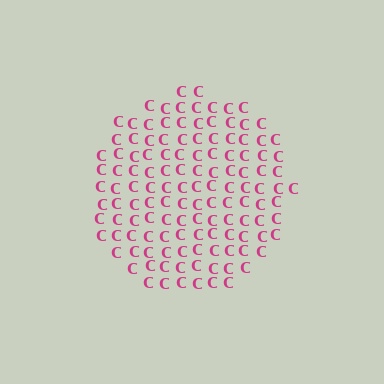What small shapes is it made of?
It is made of small letter C's.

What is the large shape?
The large shape is a circle.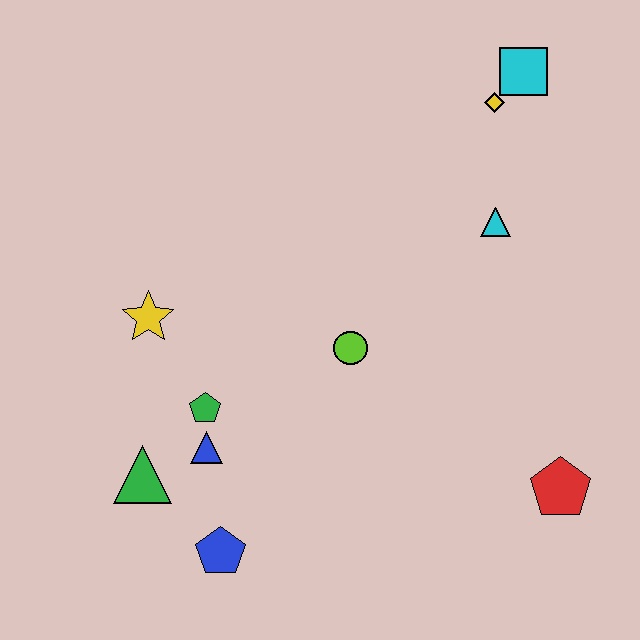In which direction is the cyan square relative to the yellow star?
The cyan square is to the right of the yellow star.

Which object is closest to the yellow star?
The green pentagon is closest to the yellow star.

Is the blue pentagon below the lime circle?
Yes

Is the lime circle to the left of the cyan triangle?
Yes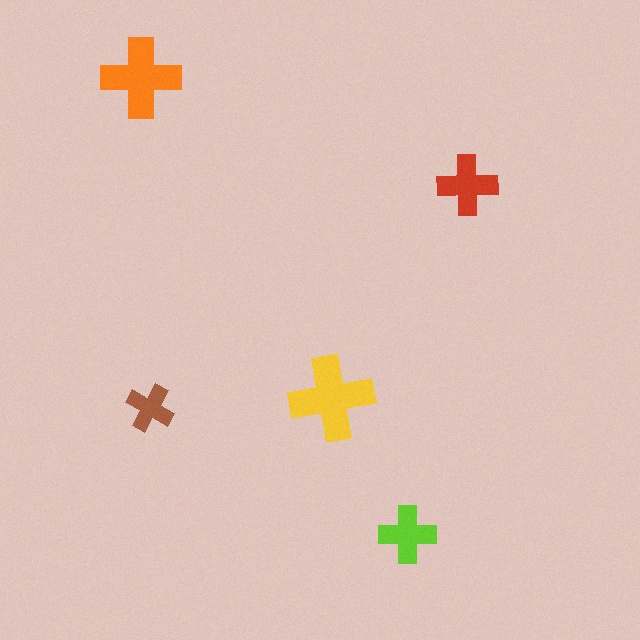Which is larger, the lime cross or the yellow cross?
The yellow one.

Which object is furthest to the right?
The red cross is rightmost.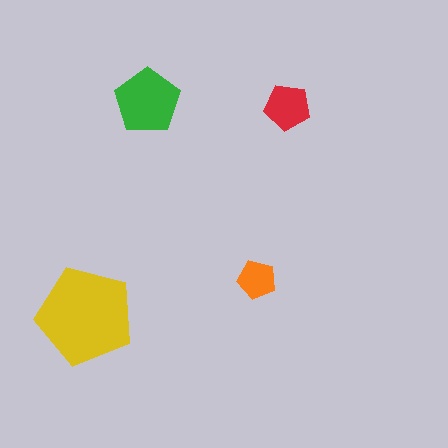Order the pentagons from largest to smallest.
the yellow one, the green one, the red one, the orange one.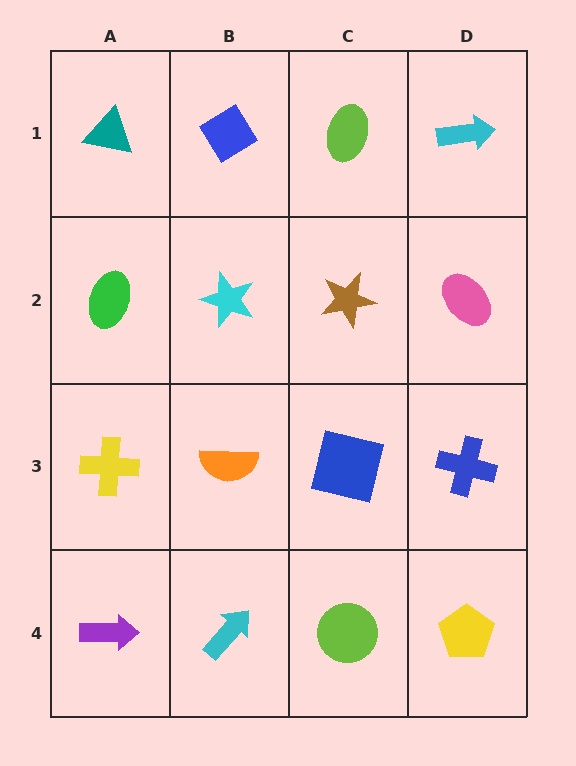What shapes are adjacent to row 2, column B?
A blue diamond (row 1, column B), an orange semicircle (row 3, column B), a green ellipse (row 2, column A), a brown star (row 2, column C).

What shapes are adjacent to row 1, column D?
A pink ellipse (row 2, column D), a lime ellipse (row 1, column C).